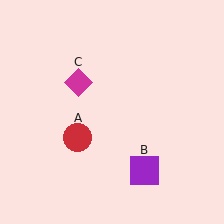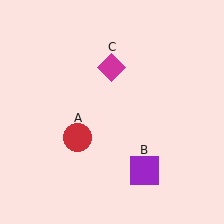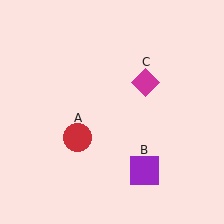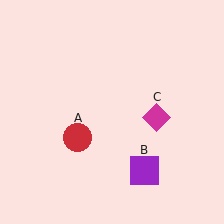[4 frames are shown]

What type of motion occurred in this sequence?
The magenta diamond (object C) rotated clockwise around the center of the scene.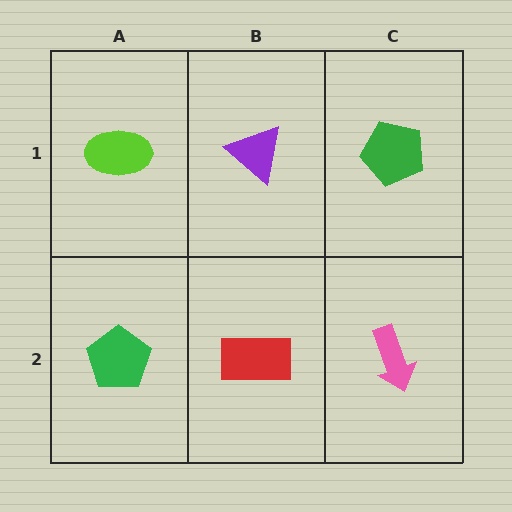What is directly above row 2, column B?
A purple triangle.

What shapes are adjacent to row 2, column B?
A purple triangle (row 1, column B), a green pentagon (row 2, column A), a pink arrow (row 2, column C).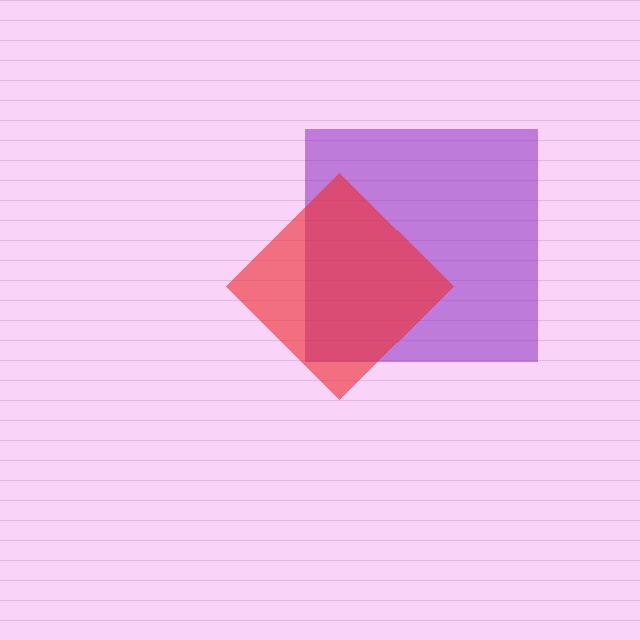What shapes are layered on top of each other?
The layered shapes are: a purple square, a red diamond.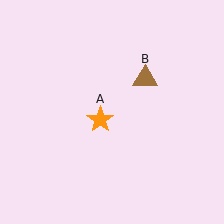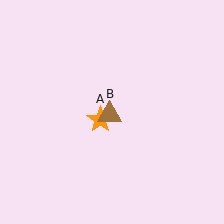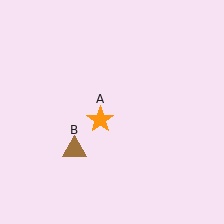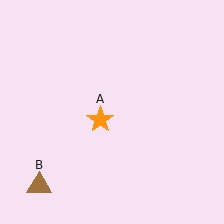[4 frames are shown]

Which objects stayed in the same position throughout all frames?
Orange star (object A) remained stationary.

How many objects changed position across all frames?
1 object changed position: brown triangle (object B).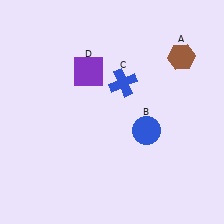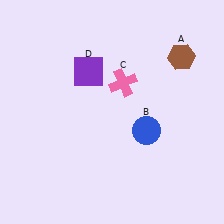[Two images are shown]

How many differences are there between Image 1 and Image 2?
There is 1 difference between the two images.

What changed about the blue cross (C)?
In Image 1, C is blue. In Image 2, it changed to pink.